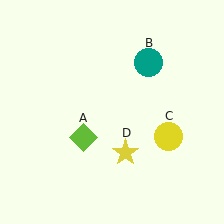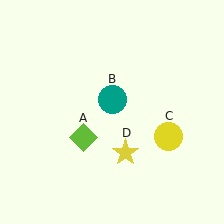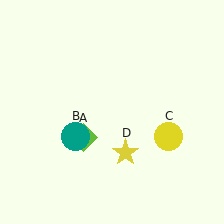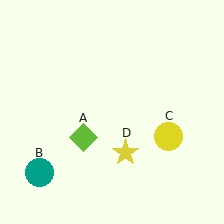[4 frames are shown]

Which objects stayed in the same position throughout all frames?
Lime diamond (object A) and yellow circle (object C) and yellow star (object D) remained stationary.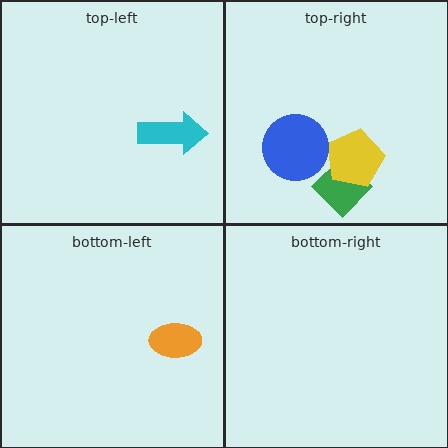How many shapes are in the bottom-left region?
1.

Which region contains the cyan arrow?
The top-left region.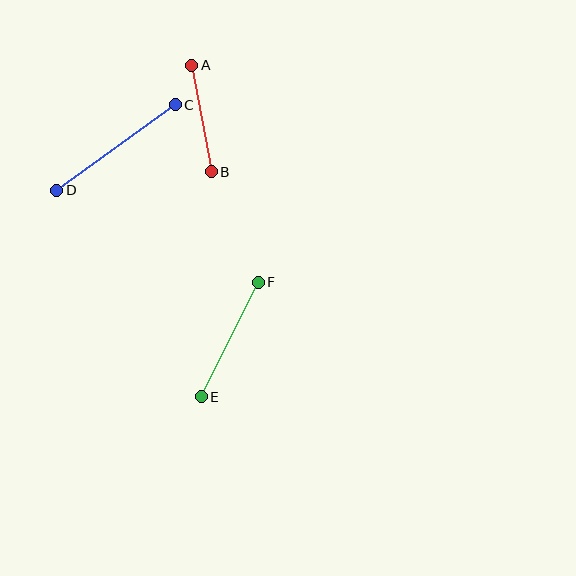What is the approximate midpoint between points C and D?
The midpoint is at approximately (116, 148) pixels.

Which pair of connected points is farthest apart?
Points C and D are farthest apart.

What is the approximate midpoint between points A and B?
The midpoint is at approximately (201, 119) pixels.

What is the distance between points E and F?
The distance is approximately 128 pixels.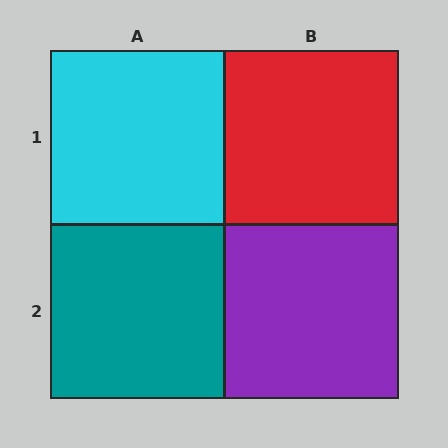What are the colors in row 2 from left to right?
Teal, purple.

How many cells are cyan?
1 cell is cyan.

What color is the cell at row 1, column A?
Cyan.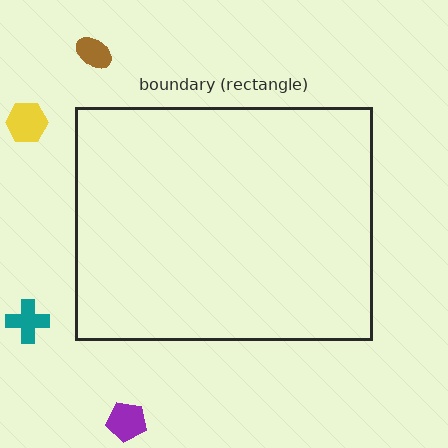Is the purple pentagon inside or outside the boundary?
Outside.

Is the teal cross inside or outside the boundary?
Outside.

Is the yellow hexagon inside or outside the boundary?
Outside.